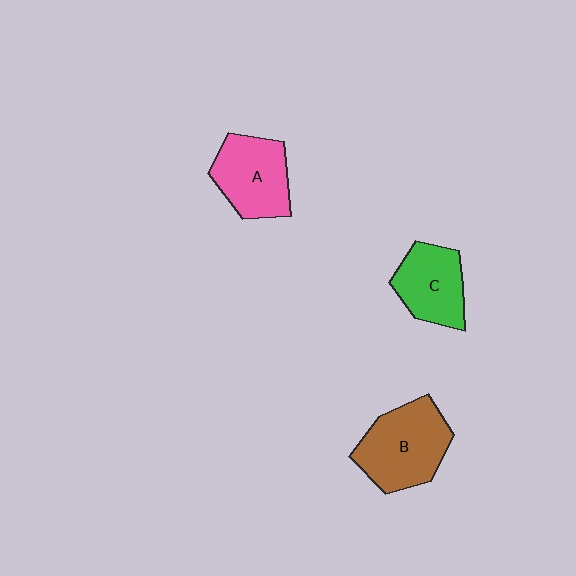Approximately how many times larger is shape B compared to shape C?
Approximately 1.3 times.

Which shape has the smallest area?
Shape C (green).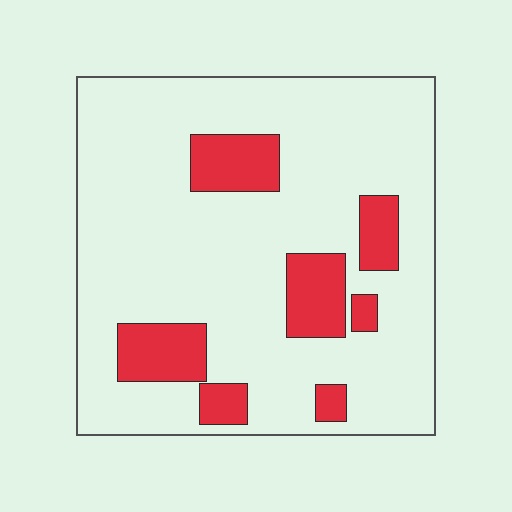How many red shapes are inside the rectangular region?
7.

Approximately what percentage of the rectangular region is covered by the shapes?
Approximately 20%.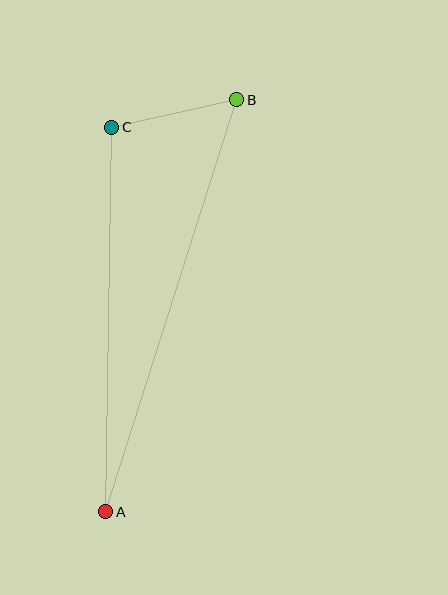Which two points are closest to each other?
Points B and C are closest to each other.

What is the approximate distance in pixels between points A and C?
The distance between A and C is approximately 384 pixels.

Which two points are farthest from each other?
Points A and B are farthest from each other.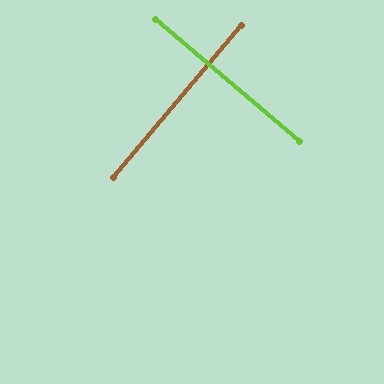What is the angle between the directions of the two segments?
Approximately 90 degrees.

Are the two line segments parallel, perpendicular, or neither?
Perpendicular — they meet at approximately 90°.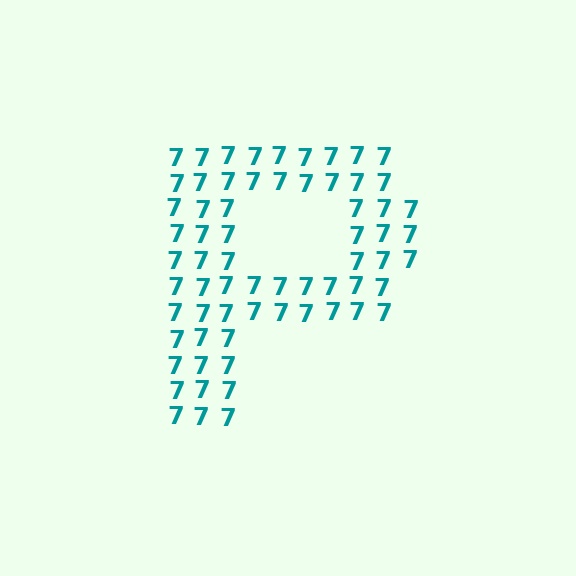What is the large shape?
The large shape is the letter P.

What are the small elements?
The small elements are digit 7's.